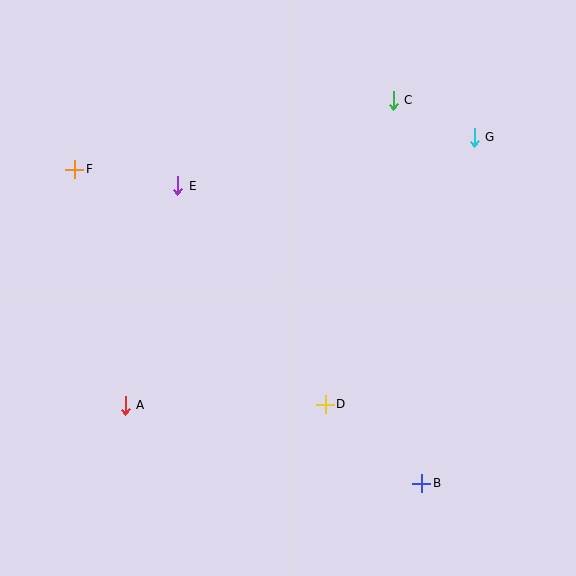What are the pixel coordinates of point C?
Point C is at (393, 100).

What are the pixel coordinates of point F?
Point F is at (75, 169).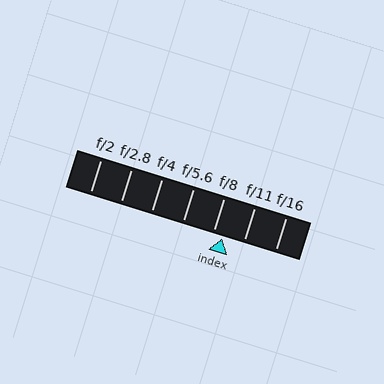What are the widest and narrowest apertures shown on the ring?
The widest aperture shown is f/2 and the narrowest is f/16.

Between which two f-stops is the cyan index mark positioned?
The index mark is between f/8 and f/11.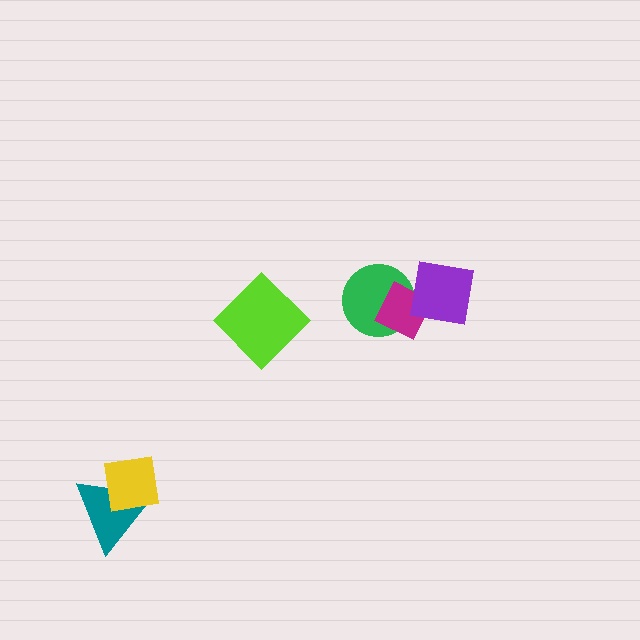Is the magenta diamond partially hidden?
Yes, it is partially covered by another shape.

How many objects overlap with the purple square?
2 objects overlap with the purple square.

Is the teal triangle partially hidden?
Yes, it is partially covered by another shape.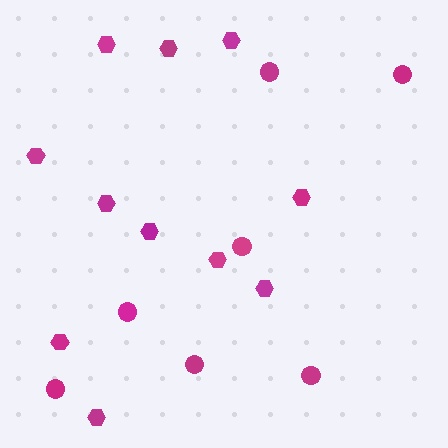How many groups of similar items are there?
There are 2 groups: one group of hexagons (11) and one group of circles (7).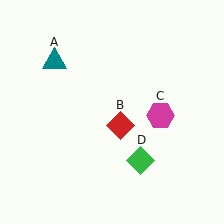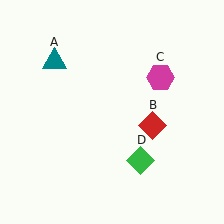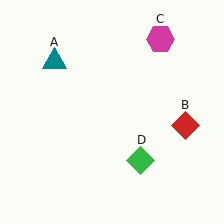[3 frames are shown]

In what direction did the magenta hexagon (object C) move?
The magenta hexagon (object C) moved up.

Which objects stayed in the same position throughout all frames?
Teal triangle (object A) and green diamond (object D) remained stationary.